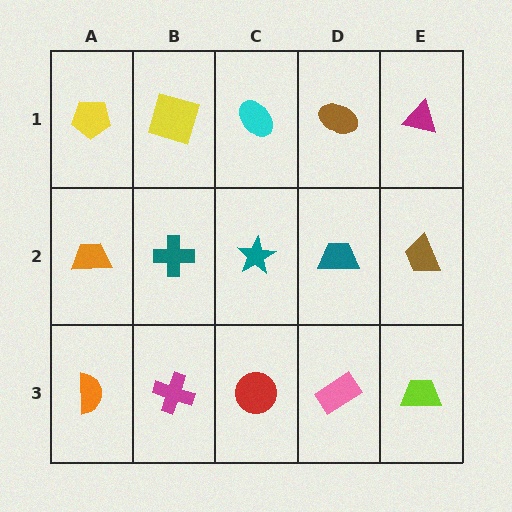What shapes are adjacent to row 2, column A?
A yellow pentagon (row 1, column A), an orange semicircle (row 3, column A), a teal cross (row 2, column B).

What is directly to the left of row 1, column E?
A brown ellipse.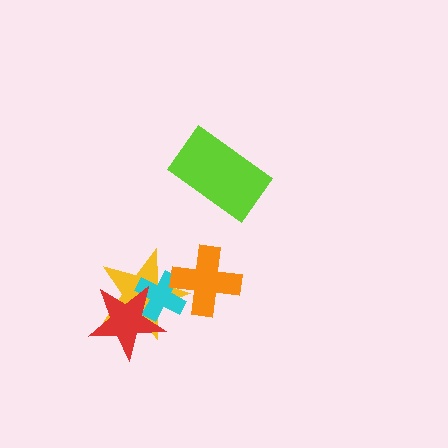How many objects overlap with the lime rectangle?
0 objects overlap with the lime rectangle.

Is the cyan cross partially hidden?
Yes, it is partially covered by another shape.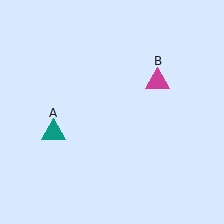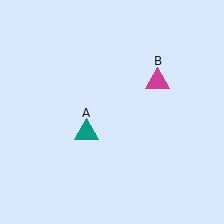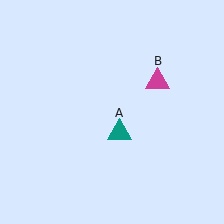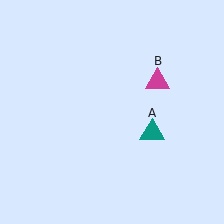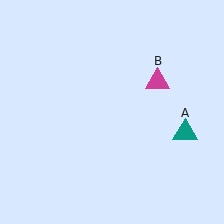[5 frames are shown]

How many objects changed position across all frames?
1 object changed position: teal triangle (object A).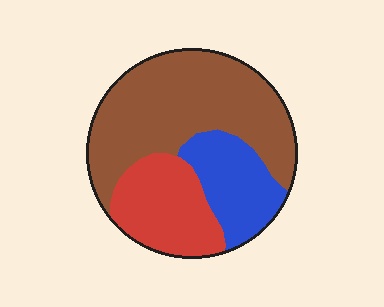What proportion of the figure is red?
Red takes up about one quarter (1/4) of the figure.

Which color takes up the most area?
Brown, at roughly 55%.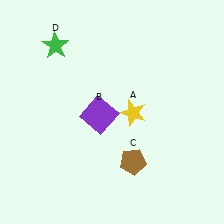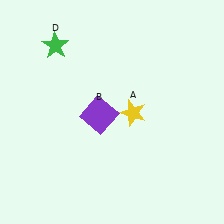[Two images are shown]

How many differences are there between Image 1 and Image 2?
There is 1 difference between the two images.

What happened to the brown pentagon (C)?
The brown pentagon (C) was removed in Image 2. It was in the bottom-right area of Image 1.